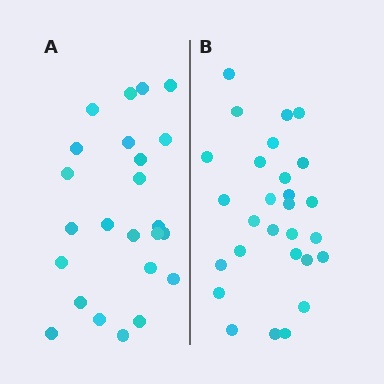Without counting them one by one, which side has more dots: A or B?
Region B (the right region) has more dots.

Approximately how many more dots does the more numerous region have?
Region B has about 4 more dots than region A.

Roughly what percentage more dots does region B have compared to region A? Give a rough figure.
About 15% more.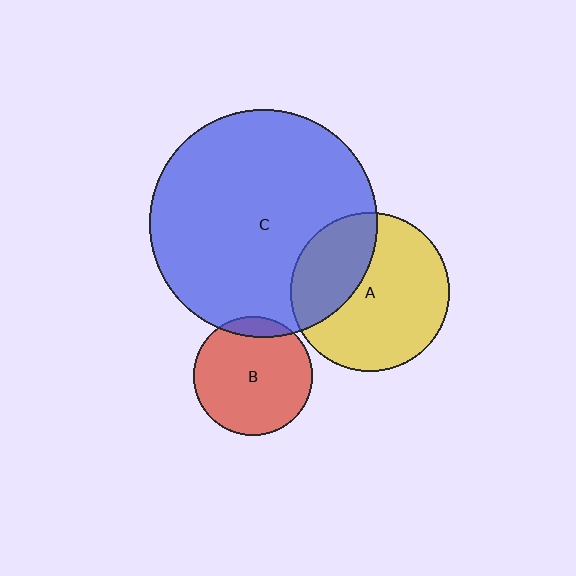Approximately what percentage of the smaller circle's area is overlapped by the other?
Approximately 10%.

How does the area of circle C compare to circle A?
Approximately 2.1 times.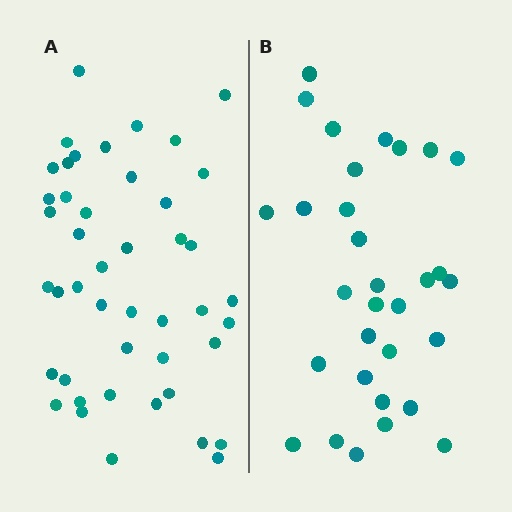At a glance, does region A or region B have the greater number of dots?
Region A (the left region) has more dots.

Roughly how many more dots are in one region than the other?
Region A has approximately 15 more dots than region B.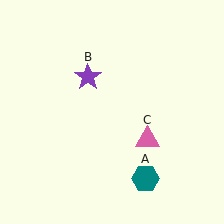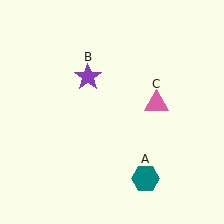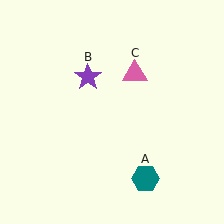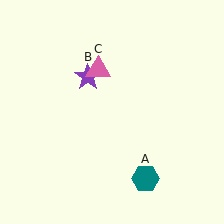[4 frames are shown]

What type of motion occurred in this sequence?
The pink triangle (object C) rotated counterclockwise around the center of the scene.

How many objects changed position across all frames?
1 object changed position: pink triangle (object C).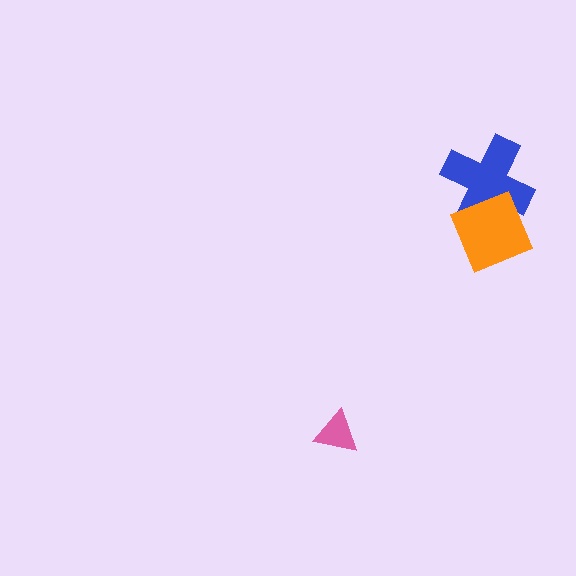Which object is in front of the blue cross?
The orange diamond is in front of the blue cross.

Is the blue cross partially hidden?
Yes, it is partially covered by another shape.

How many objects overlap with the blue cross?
1 object overlaps with the blue cross.